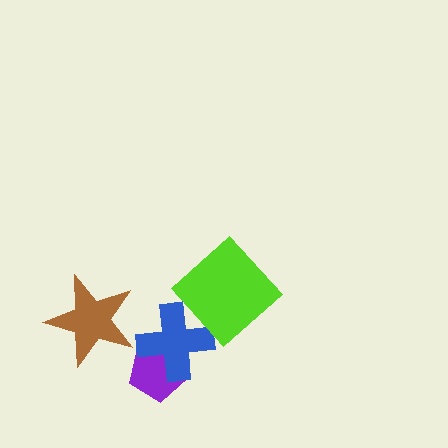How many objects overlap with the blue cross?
1 object overlaps with the blue cross.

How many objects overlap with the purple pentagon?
1 object overlaps with the purple pentagon.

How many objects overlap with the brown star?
0 objects overlap with the brown star.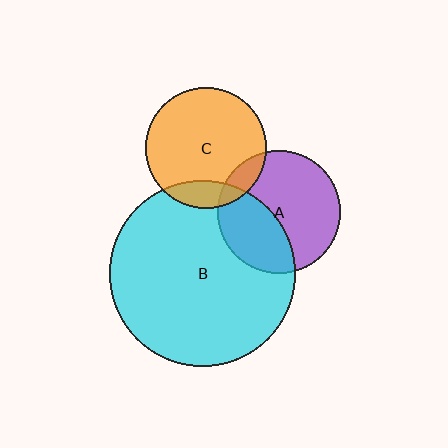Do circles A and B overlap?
Yes.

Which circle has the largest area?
Circle B (cyan).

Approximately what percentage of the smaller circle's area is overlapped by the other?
Approximately 40%.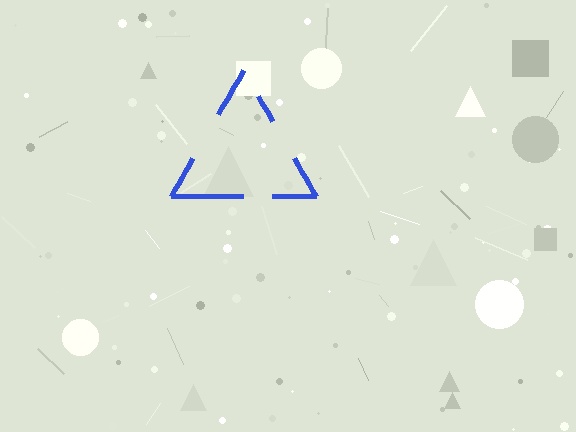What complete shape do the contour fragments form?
The contour fragments form a triangle.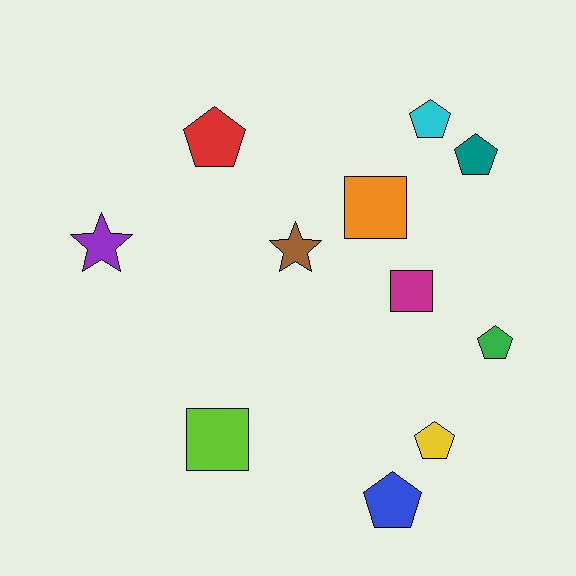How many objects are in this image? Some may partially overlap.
There are 11 objects.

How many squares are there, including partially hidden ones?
There are 3 squares.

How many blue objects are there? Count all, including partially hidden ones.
There is 1 blue object.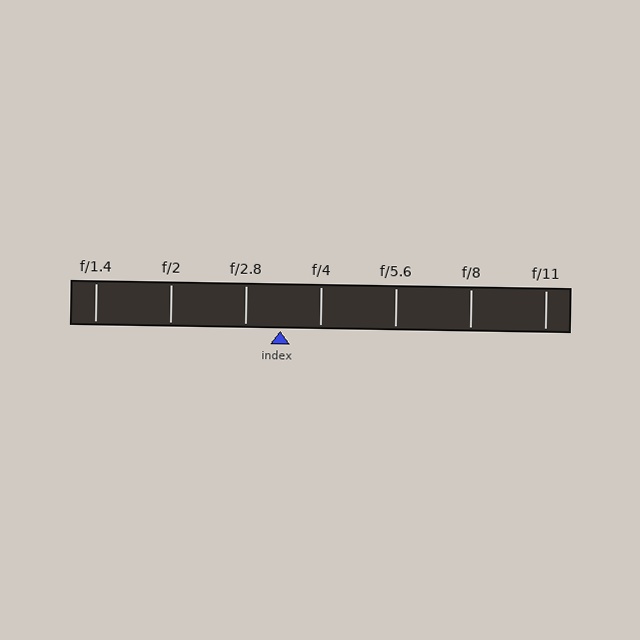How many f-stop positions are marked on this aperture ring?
There are 7 f-stop positions marked.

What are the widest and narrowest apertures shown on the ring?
The widest aperture shown is f/1.4 and the narrowest is f/11.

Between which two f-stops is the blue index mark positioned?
The index mark is between f/2.8 and f/4.